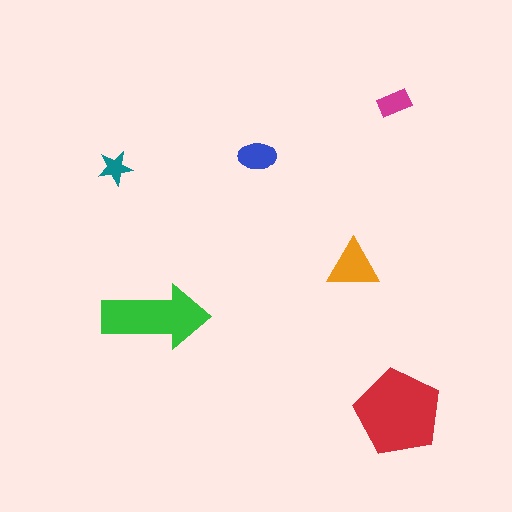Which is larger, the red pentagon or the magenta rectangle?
The red pentagon.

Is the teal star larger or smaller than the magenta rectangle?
Smaller.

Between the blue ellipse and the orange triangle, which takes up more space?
The orange triangle.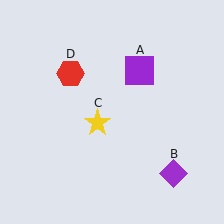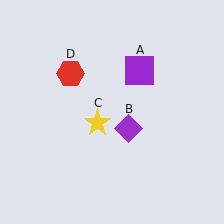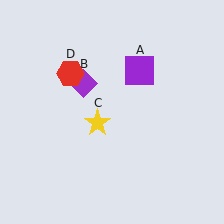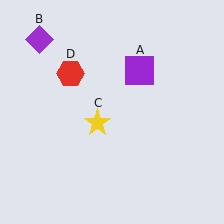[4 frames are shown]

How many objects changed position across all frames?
1 object changed position: purple diamond (object B).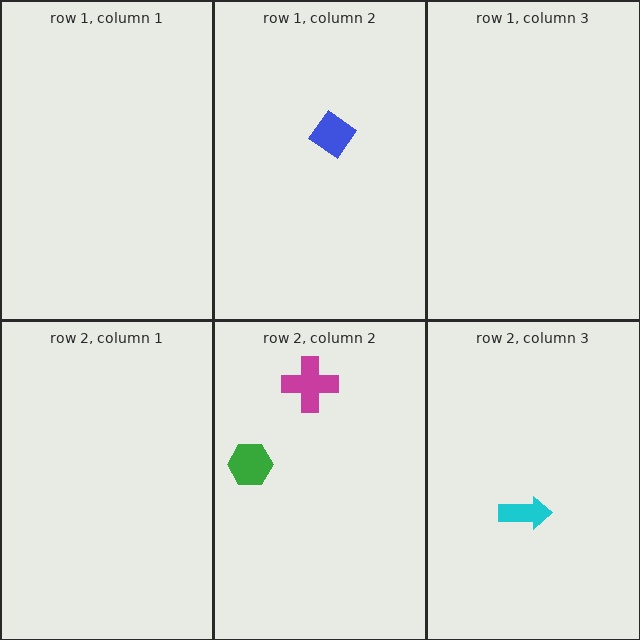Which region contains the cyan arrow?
The row 2, column 3 region.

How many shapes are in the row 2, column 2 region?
2.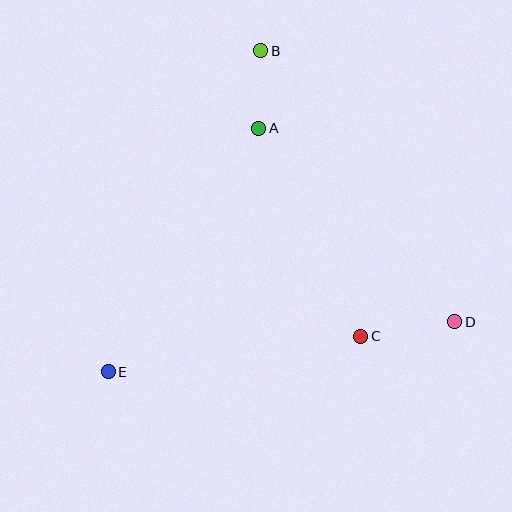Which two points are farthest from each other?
Points B and E are farthest from each other.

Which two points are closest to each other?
Points A and B are closest to each other.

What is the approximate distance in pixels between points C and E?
The distance between C and E is approximately 255 pixels.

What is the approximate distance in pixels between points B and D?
The distance between B and D is approximately 333 pixels.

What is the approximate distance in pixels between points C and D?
The distance between C and D is approximately 95 pixels.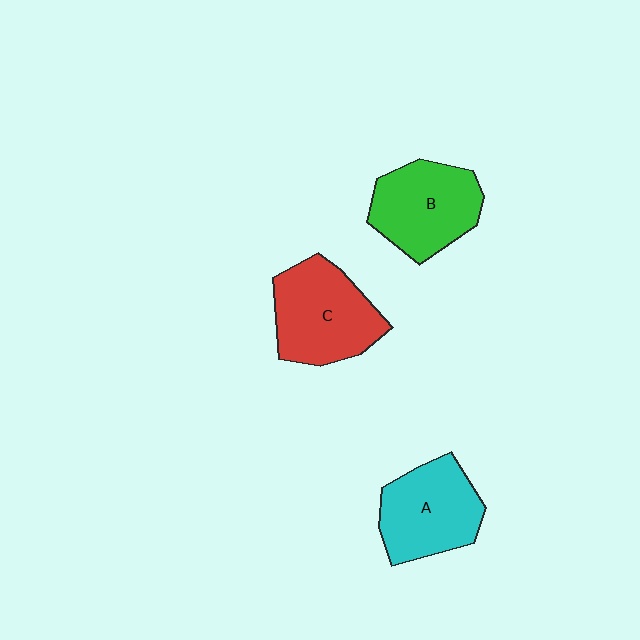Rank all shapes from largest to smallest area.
From largest to smallest: C (red), B (green), A (cyan).